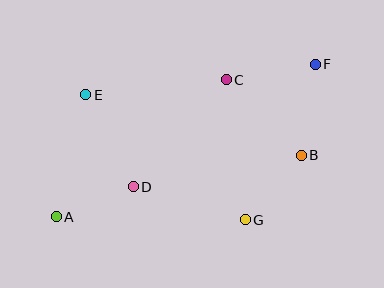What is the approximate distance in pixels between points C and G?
The distance between C and G is approximately 141 pixels.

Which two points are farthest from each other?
Points A and F are farthest from each other.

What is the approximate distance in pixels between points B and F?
The distance between B and F is approximately 92 pixels.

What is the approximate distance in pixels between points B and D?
The distance between B and D is approximately 171 pixels.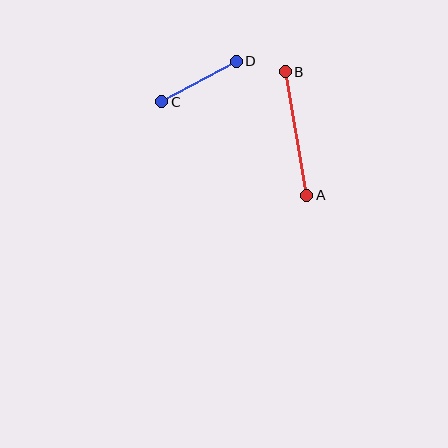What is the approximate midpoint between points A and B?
The midpoint is at approximately (296, 134) pixels.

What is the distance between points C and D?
The distance is approximately 85 pixels.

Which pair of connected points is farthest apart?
Points A and B are farthest apart.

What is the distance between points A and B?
The distance is approximately 125 pixels.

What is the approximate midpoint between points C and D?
The midpoint is at approximately (199, 82) pixels.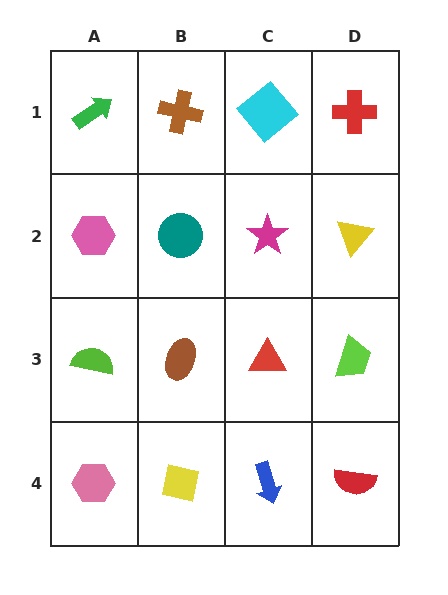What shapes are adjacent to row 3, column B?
A teal circle (row 2, column B), a yellow square (row 4, column B), a lime semicircle (row 3, column A), a red triangle (row 3, column C).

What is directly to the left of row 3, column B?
A lime semicircle.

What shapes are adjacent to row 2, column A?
A green arrow (row 1, column A), a lime semicircle (row 3, column A), a teal circle (row 2, column B).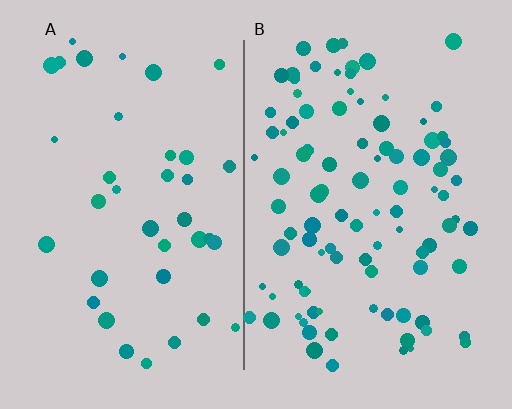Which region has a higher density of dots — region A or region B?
B (the right).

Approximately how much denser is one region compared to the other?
Approximately 2.5× — region B over region A.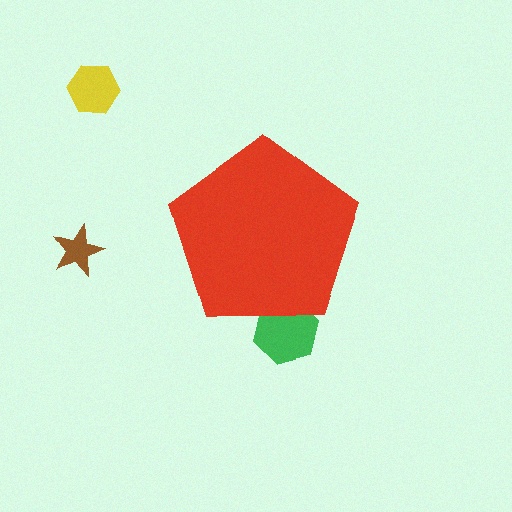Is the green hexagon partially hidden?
Yes, the green hexagon is partially hidden behind the red pentagon.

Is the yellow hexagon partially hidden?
No, the yellow hexagon is fully visible.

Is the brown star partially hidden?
No, the brown star is fully visible.